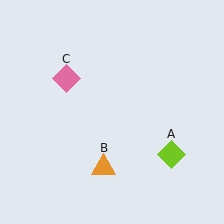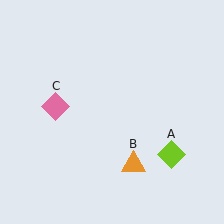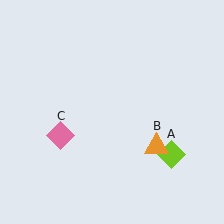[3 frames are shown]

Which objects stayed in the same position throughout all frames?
Lime diamond (object A) remained stationary.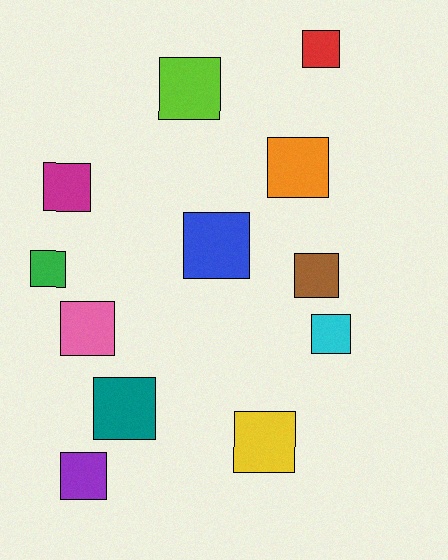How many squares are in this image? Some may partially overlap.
There are 12 squares.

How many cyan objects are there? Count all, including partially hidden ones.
There is 1 cyan object.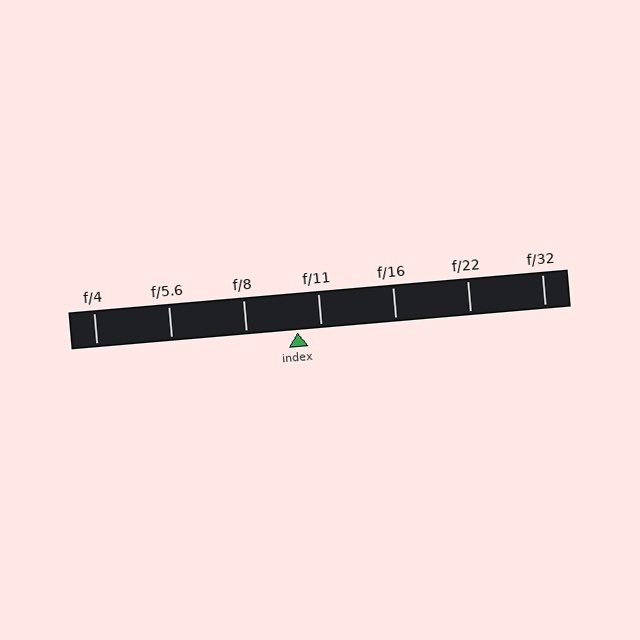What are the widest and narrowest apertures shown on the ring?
The widest aperture shown is f/4 and the narrowest is f/32.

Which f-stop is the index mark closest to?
The index mark is closest to f/11.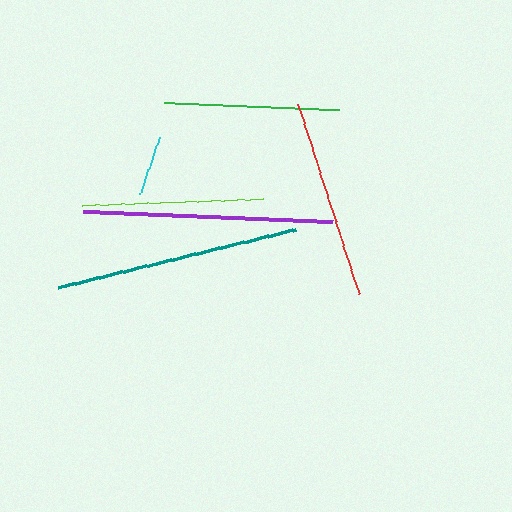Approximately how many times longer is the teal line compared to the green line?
The teal line is approximately 1.4 times the length of the green line.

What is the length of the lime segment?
The lime segment is approximately 182 pixels long.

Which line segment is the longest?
The purple line is the longest at approximately 250 pixels.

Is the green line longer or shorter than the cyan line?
The green line is longer than the cyan line.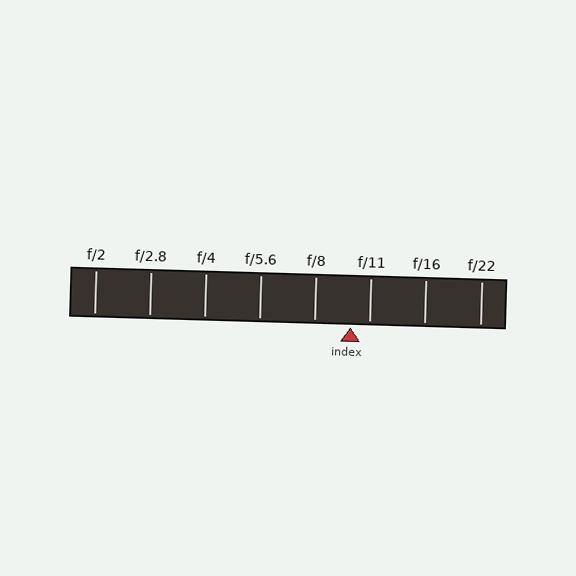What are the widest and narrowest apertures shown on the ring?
The widest aperture shown is f/2 and the narrowest is f/22.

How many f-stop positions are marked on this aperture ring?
There are 8 f-stop positions marked.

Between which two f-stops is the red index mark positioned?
The index mark is between f/8 and f/11.